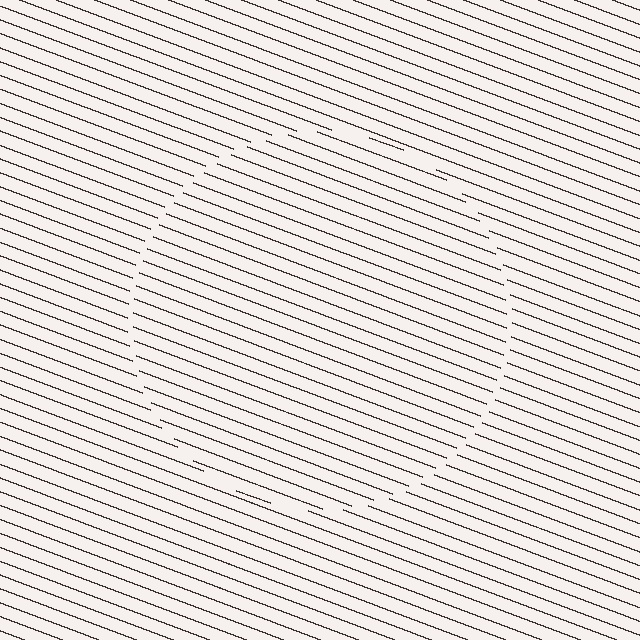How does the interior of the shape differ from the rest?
The interior of the shape contains the same grating, shifted by half a period — the contour is defined by the phase discontinuity where line-ends from the inner and outer gratings abut.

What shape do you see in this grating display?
An illusory circle. The interior of the shape contains the same grating, shifted by half a period — the contour is defined by the phase discontinuity where line-ends from the inner and outer gratings abut.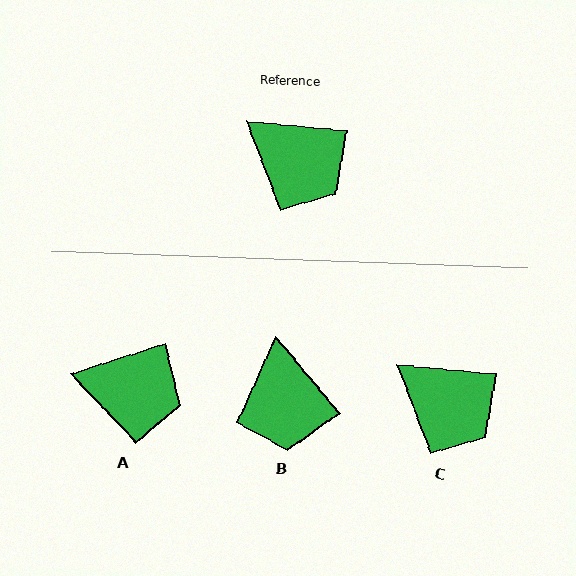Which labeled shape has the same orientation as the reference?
C.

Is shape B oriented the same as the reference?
No, it is off by about 45 degrees.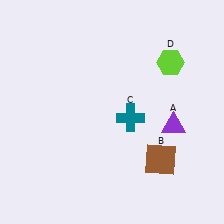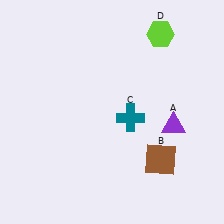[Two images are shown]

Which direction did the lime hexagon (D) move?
The lime hexagon (D) moved up.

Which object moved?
The lime hexagon (D) moved up.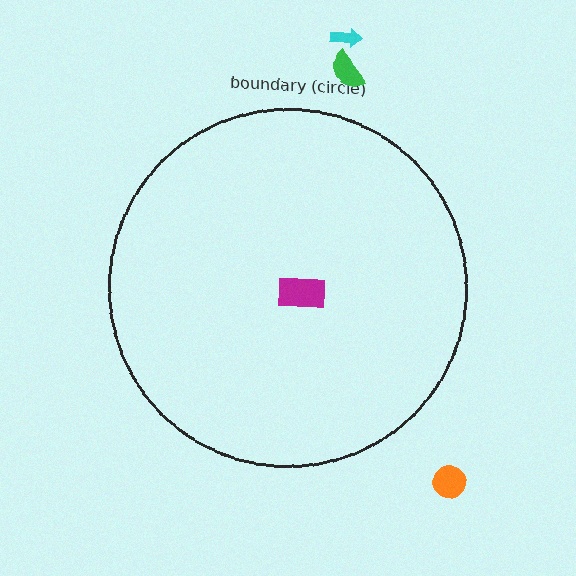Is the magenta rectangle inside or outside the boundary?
Inside.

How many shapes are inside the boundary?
1 inside, 3 outside.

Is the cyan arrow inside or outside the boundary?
Outside.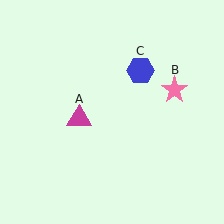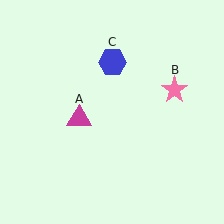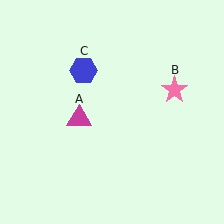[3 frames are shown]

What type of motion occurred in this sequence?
The blue hexagon (object C) rotated counterclockwise around the center of the scene.